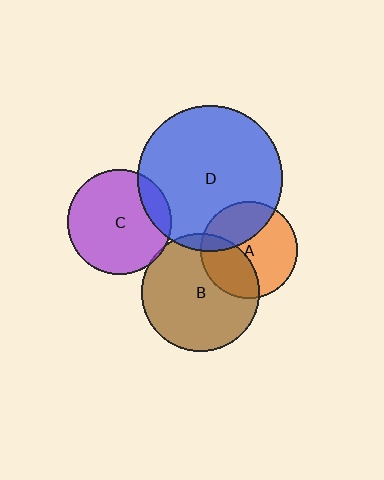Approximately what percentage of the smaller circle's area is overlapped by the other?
Approximately 5%.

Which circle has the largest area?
Circle D (blue).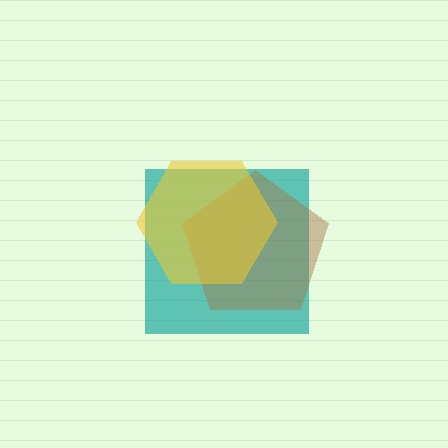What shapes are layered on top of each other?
The layered shapes are: a teal square, a brown pentagon, a yellow hexagon.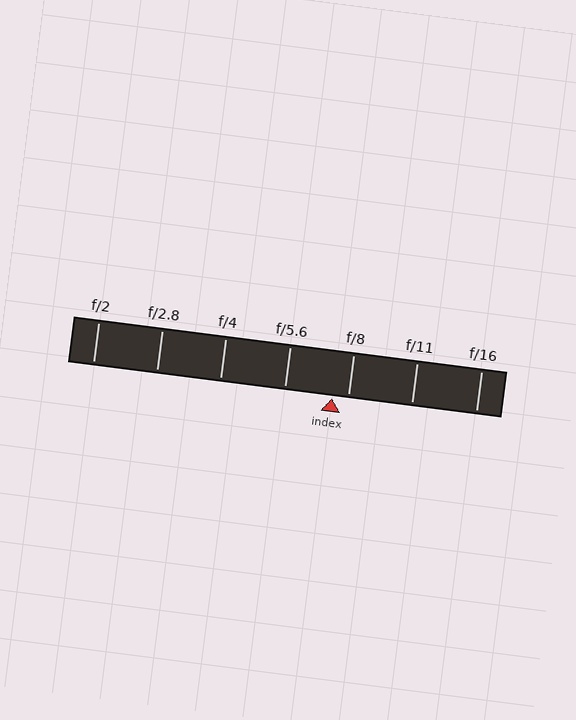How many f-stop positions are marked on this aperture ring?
There are 7 f-stop positions marked.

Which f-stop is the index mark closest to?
The index mark is closest to f/8.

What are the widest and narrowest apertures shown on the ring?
The widest aperture shown is f/2 and the narrowest is f/16.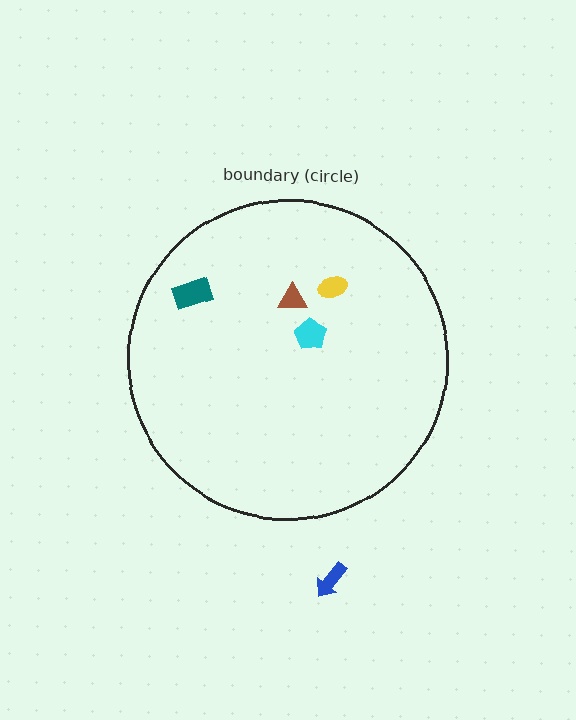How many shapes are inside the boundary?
4 inside, 1 outside.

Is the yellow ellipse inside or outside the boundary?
Inside.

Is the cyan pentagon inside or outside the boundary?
Inside.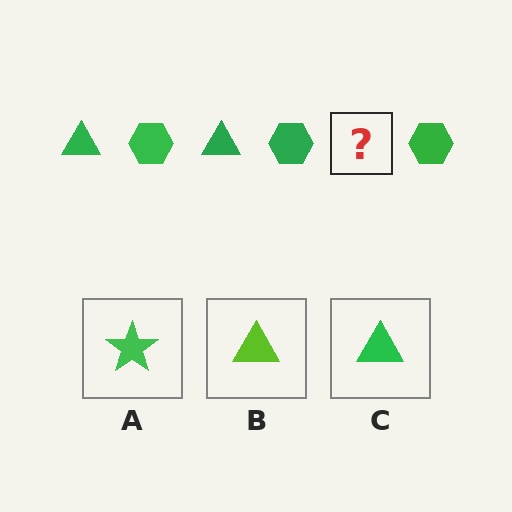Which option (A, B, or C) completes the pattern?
C.